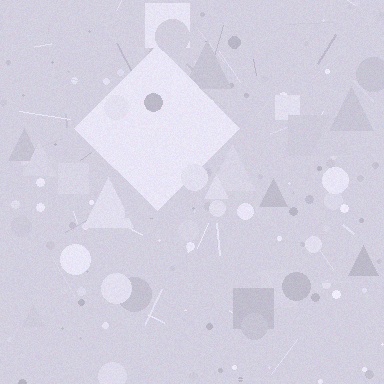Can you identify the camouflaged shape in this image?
The camouflaged shape is a diamond.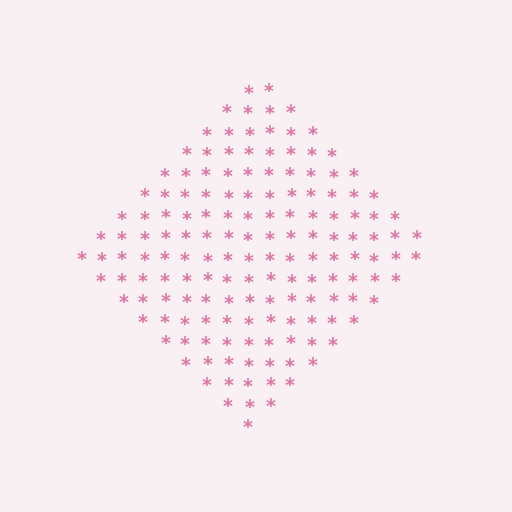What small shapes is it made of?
It is made of small asterisks.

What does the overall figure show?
The overall figure shows a diamond.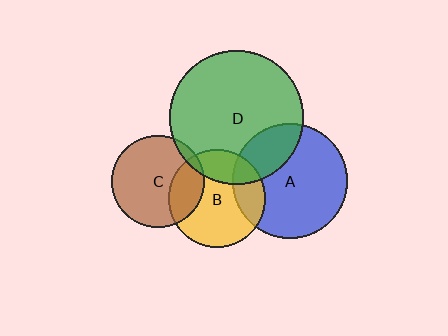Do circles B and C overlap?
Yes.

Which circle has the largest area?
Circle D (green).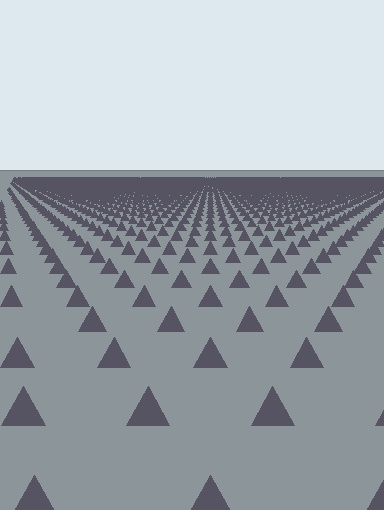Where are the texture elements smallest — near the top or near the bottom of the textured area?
Near the top.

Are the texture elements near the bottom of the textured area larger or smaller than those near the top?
Larger. Near the bottom, elements are closer to the viewer and appear at a bigger on-screen size.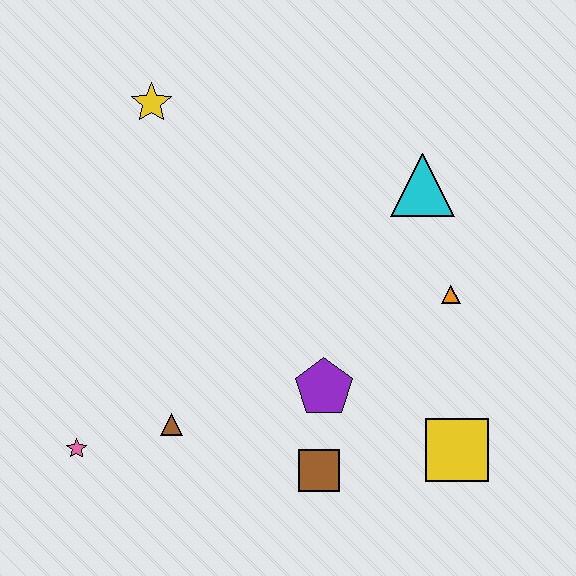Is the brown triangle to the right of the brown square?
No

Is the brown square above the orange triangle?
No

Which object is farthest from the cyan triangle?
The pink star is farthest from the cyan triangle.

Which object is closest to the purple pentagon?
The brown square is closest to the purple pentagon.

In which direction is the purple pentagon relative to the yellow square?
The purple pentagon is to the left of the yellow square.